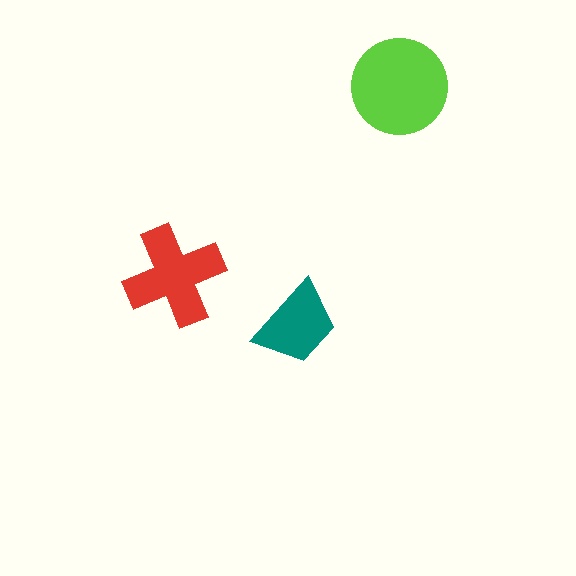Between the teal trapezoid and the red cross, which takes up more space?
The red cross.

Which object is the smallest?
The teal trapezoid.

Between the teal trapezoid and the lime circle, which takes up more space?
The lime circle.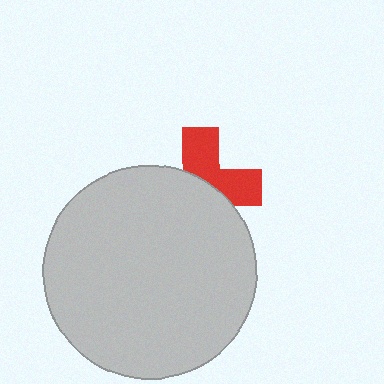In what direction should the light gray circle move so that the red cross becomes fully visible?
The light gray circle should move down. That is the shortest direction to clear the overlap and leave the red cross fully visible.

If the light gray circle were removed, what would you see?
You would see the complete red cross.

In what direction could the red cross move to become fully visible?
The red cross could move up. That would shift it out from behind the light gray circle entirely.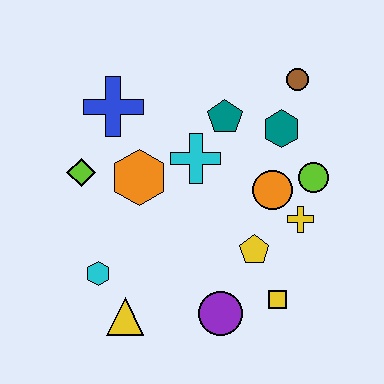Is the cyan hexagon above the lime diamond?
No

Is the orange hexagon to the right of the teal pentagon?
No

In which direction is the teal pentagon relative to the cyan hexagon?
The teal pentagon is above the cyan hexagon.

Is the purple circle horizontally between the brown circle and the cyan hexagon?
Yes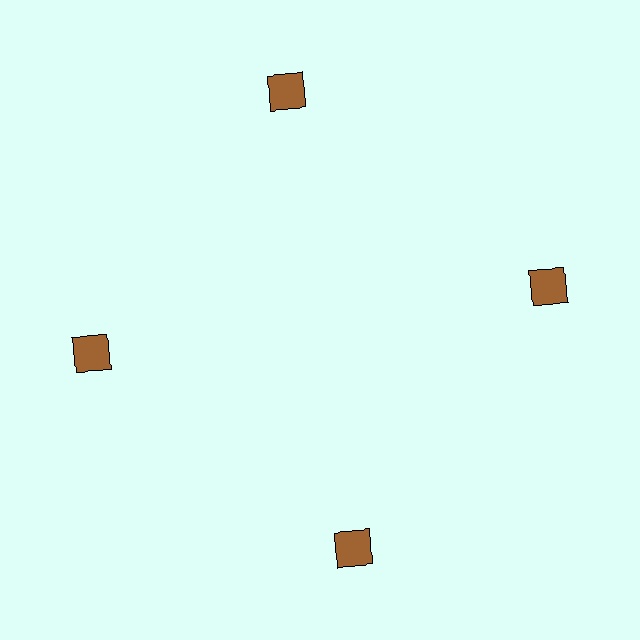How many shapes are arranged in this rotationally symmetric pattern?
There are 4 shapes, arranged in 4 groups of 1.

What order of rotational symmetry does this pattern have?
This pattern has 4-fold rotational symmetry.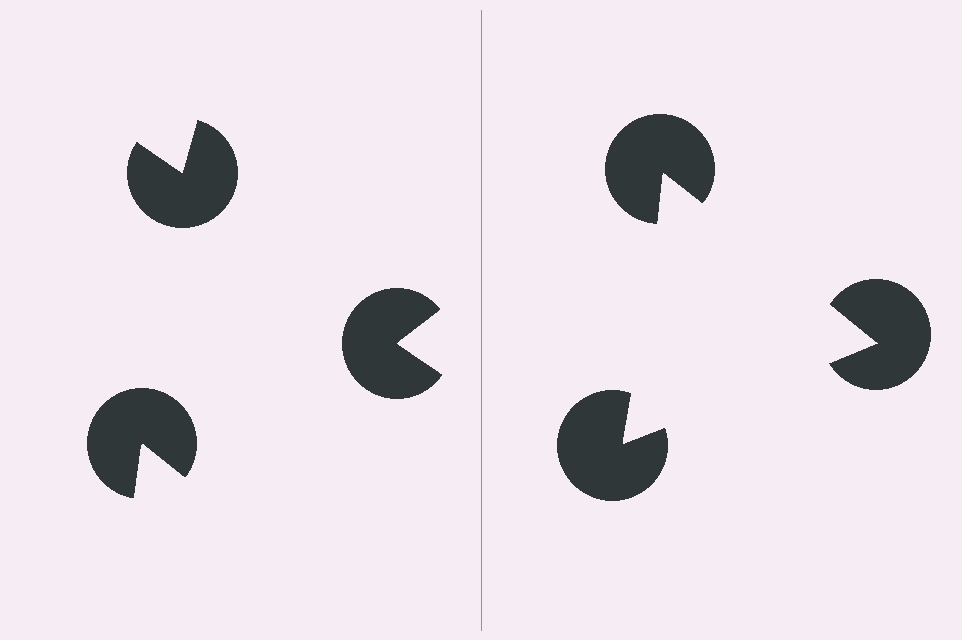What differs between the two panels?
The pac-man discs are positioned identically on both sides; only the wedge orientations differ. On the right they align to a triangle; on the left they are misaligned.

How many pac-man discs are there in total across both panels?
6 — 3 on each side.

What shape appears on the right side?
An illusory triangle.